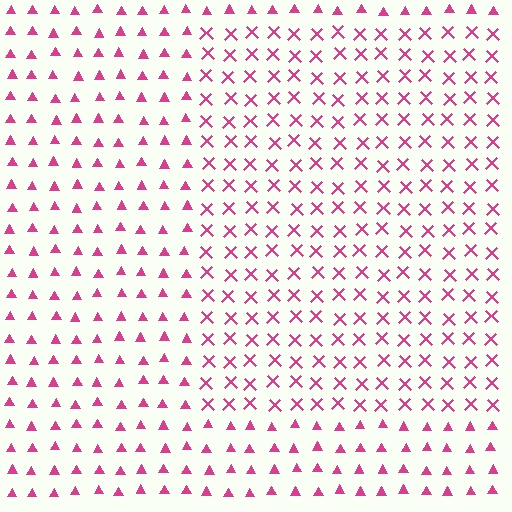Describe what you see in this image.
The image is filled with small magenta elements arranged in a uniform grid. A rectangle-shaped region contains X marks, while the surrounding area contains triangles. The boundary is defined purely by the change in element shape.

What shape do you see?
I see a rectangle.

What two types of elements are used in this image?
The image uses X marks inside the rectangle region and triangles outside it.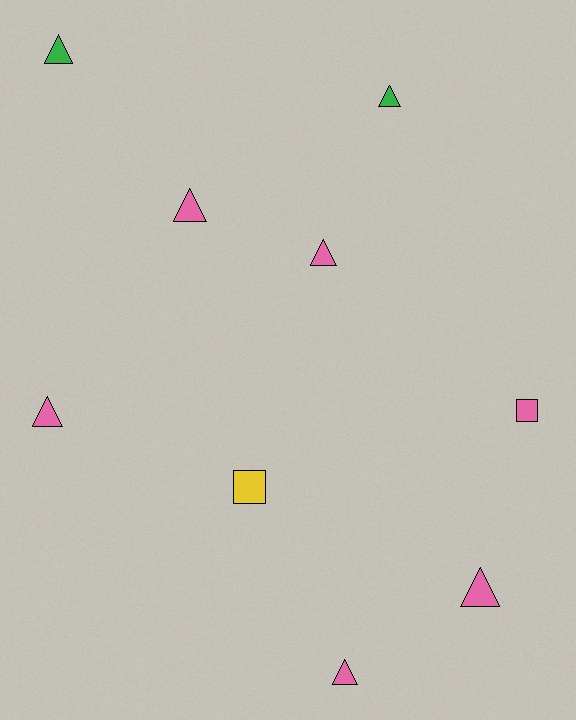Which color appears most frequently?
Pink, with 6 objects.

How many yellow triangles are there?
There are no yellow triangles.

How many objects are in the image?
There are 9 objects.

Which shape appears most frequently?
Triangle, with 7 objects.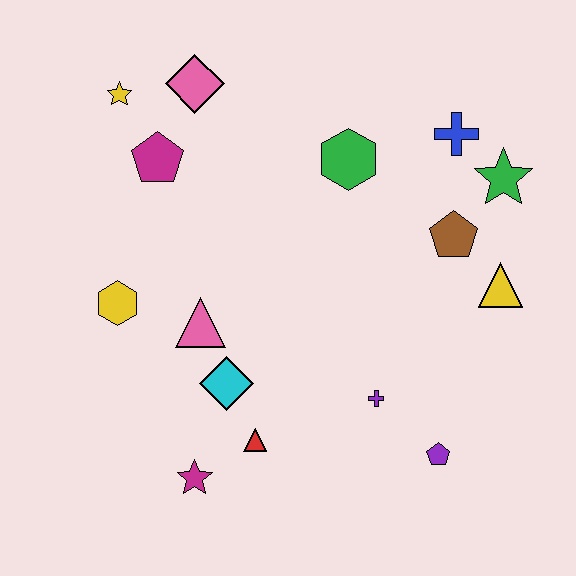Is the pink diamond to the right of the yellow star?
Yes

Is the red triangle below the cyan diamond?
Yes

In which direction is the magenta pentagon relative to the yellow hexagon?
The magenta pentagon is above the yellow hexagon.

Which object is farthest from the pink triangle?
The green star is farthest from the pink triangle.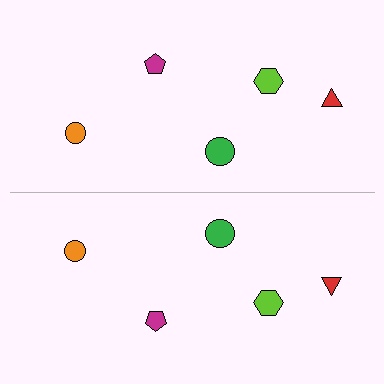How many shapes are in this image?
There are 10 shapes in this image.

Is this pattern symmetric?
Yes, this pattern has bilateral (reflection) symmetry.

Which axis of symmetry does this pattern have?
The pattern has a horizontal axis of symmetry running through the center of the image.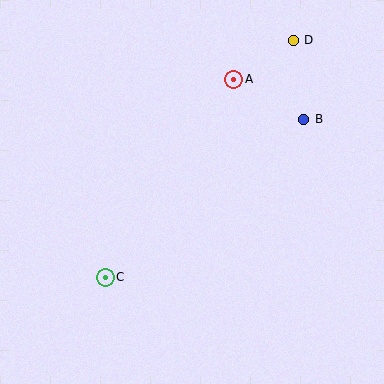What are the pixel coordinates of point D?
Point D is at (293, 40).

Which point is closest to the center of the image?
Point A at (234, 79) is closest to the center.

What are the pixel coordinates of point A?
Point A is at (234, 79).